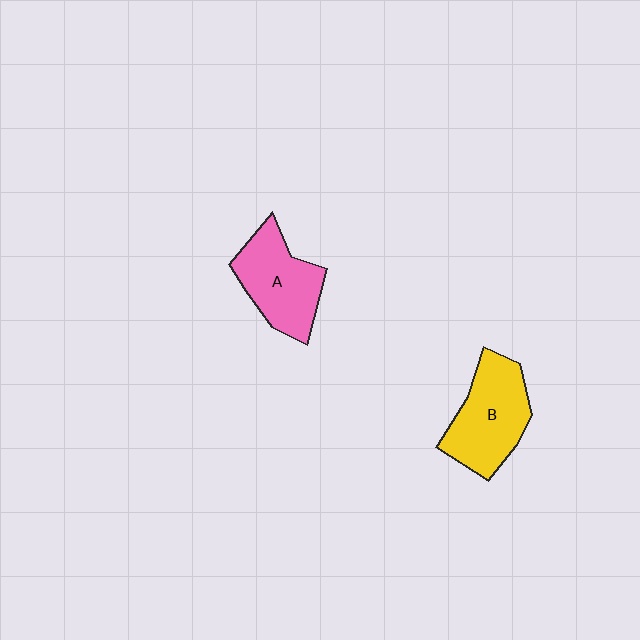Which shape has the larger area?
Shape B (yellow).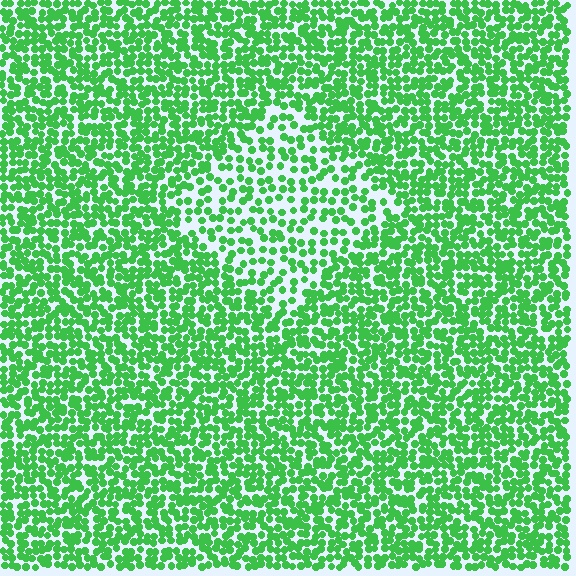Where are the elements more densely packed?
The elements are more densely packed outside the diamond boundary.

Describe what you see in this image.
The image contains small green elements arranged at two different densities. A diamond-shaped region is visible where the elements are less densely packed than the surrounding area.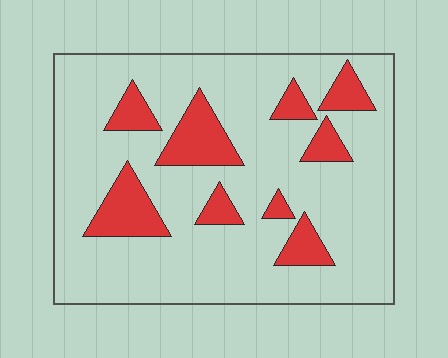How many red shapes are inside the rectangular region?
9.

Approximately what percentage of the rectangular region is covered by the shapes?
Approximately 20%.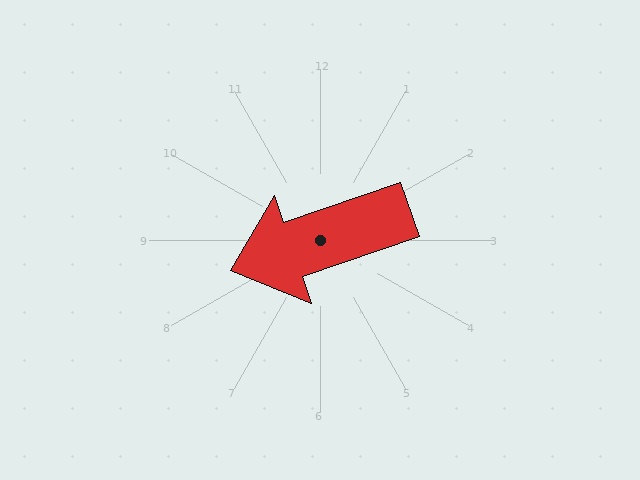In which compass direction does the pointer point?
West.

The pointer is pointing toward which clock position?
Roughly 8 o'clock.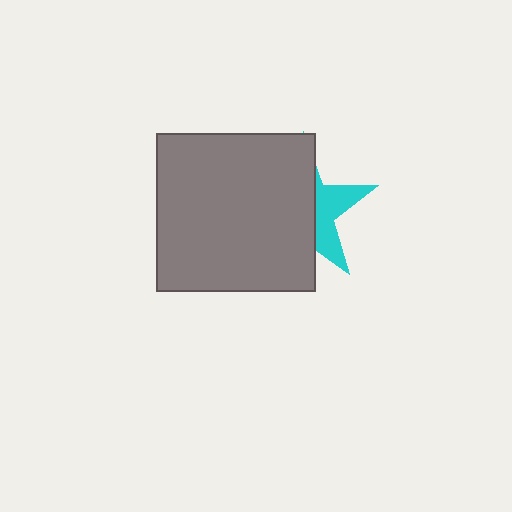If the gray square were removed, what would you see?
You would see the complete cyan star.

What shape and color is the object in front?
The object in front is a gray square.